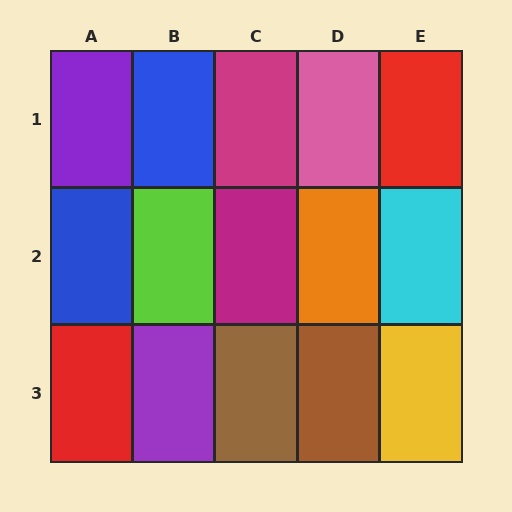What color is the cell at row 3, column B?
Purple.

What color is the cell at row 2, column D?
Orange.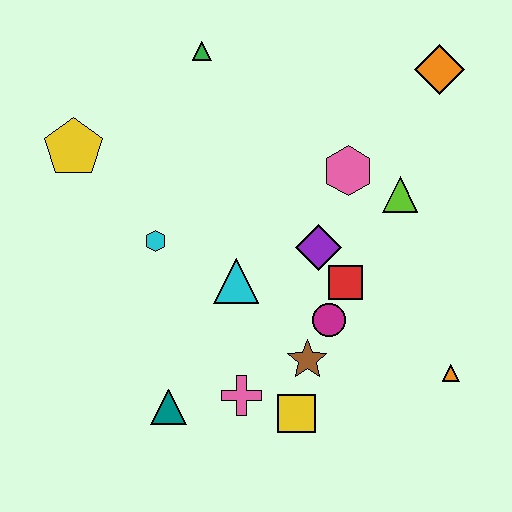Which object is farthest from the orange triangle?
The yellow pentagon is farthest from the orange triangle.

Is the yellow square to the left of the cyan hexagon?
No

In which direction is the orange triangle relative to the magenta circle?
The orange triangle is to the right of the magenta circle.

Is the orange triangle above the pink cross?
Yes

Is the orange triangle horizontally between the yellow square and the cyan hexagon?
No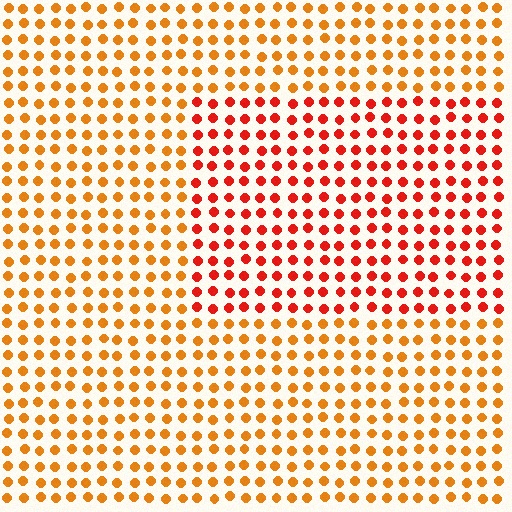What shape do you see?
I see a rectangle.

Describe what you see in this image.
The image is filled with small orange elements in a uniform arrangement. A rectangle-shaped region is visible where the elements are tinted to a slightly different hue, forming a subtle color boundary.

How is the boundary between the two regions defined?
The boundary is defined purely by a slight shift in hue (about 30 degrees). Spacing, size, and orientation are identical on both sides.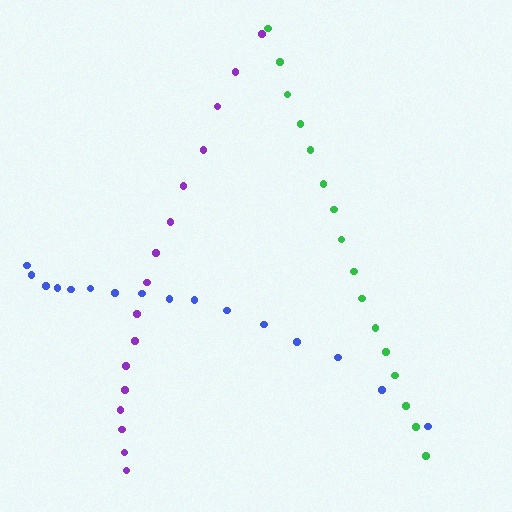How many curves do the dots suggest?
There are 3 distinct paths.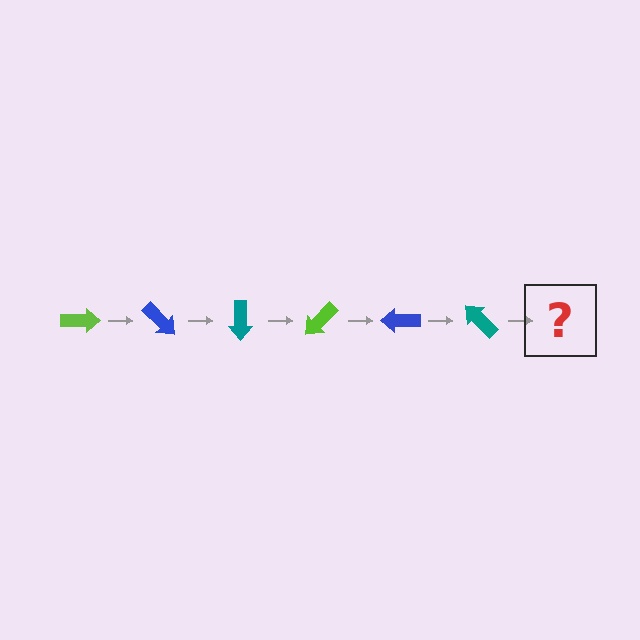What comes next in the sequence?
The next element should be a lime arrow, rotated 270 degrees from the start.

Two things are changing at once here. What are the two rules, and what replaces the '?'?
The two rules are that it rotates 45 degrees each step and the color cycles through lime, blue, and teal. The '?' should be a lime arrow, rotated 270 degrees from the start.